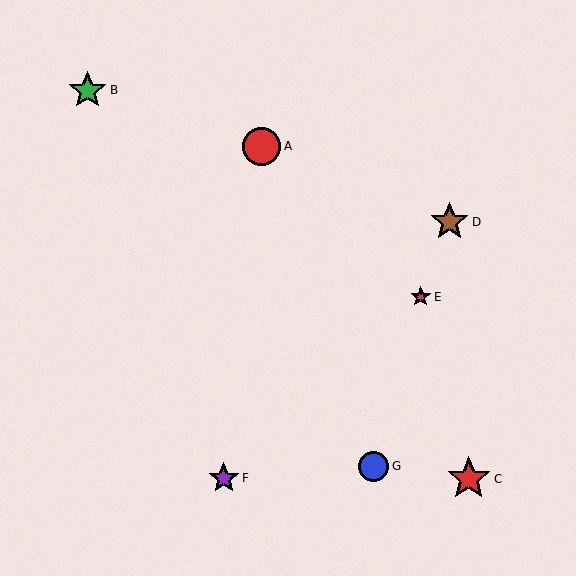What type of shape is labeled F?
Shape F is a purple star.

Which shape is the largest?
The red star (labeled C) is the largest.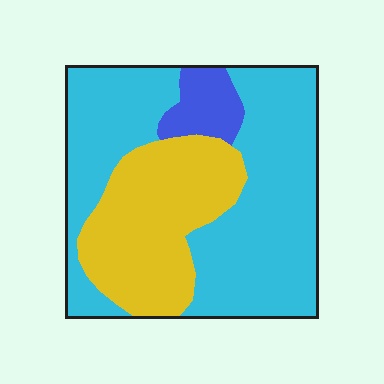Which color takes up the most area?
Cyan, at roughly 60%.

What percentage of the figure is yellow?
Yellow takes up about one third (1/3) of the figure.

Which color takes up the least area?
Blue, at roughly 5%.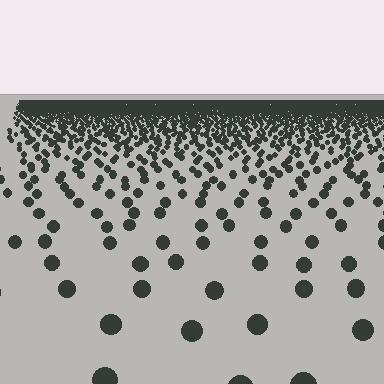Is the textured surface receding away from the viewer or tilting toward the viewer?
The surface is receding away from the viewer. Texture elements get smaller and denser toward the top.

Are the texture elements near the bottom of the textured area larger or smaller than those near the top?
Larger. Near the bottom, elements are closer to the viewer and appear at a bigger on-screen size.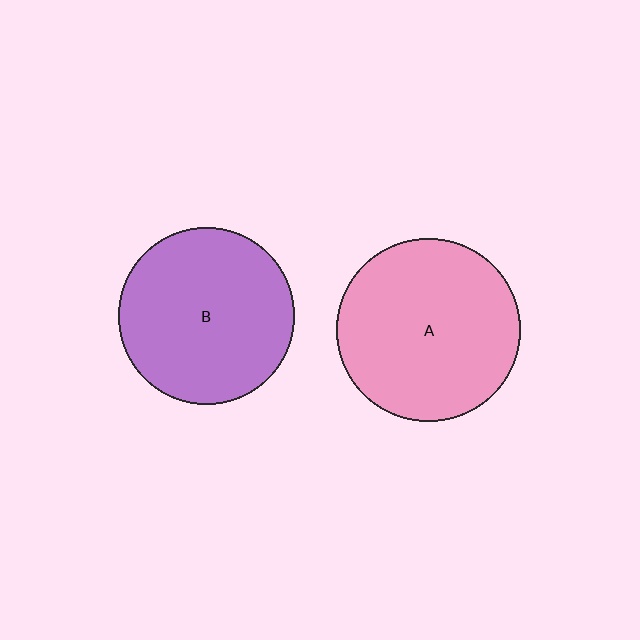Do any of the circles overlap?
No, none of the circles overlap.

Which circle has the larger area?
Circle A (pink).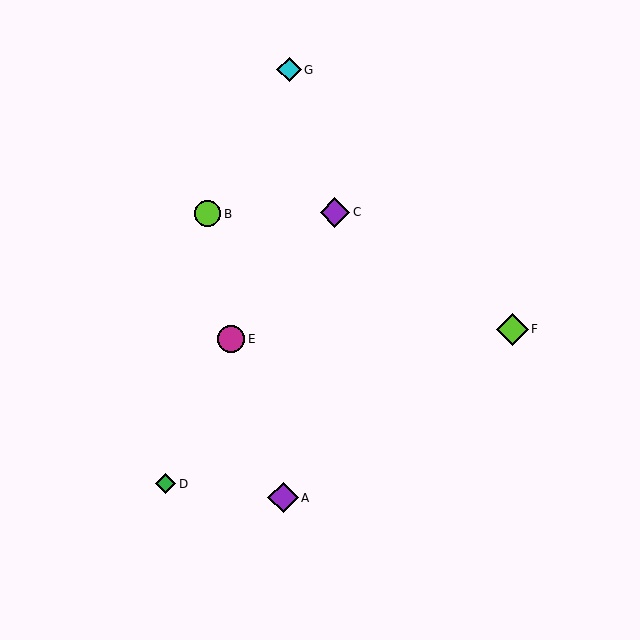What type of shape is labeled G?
Shape G is a cyan diamond.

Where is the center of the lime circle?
The center of the lime circle is at (207, 214).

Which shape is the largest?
The lime diamond (labeled F) is the largest.